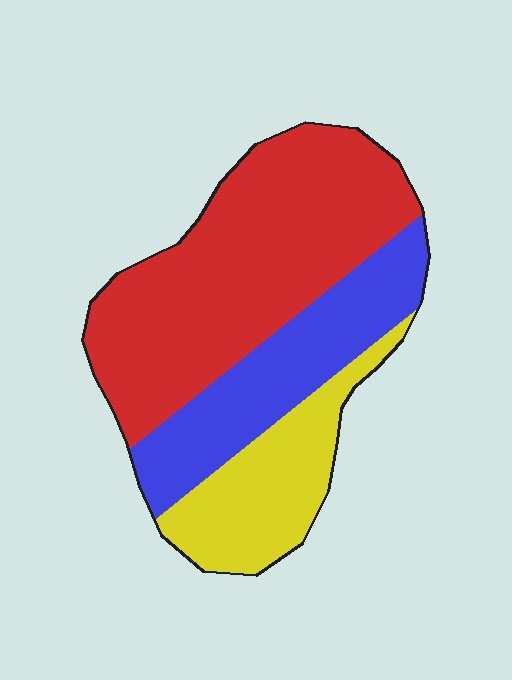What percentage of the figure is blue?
Blue covers about 25% of the figure.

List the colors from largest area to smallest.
From largest to smallest: red, blue, yellow.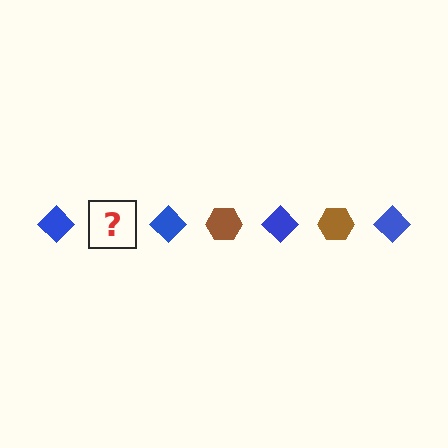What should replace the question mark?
The question mark should be replaced with a brown hexagon.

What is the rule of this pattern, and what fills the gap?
The rule is that the pattern alternates between blue diamond and brown hexagon. The gap should be filled with a brown hexagon.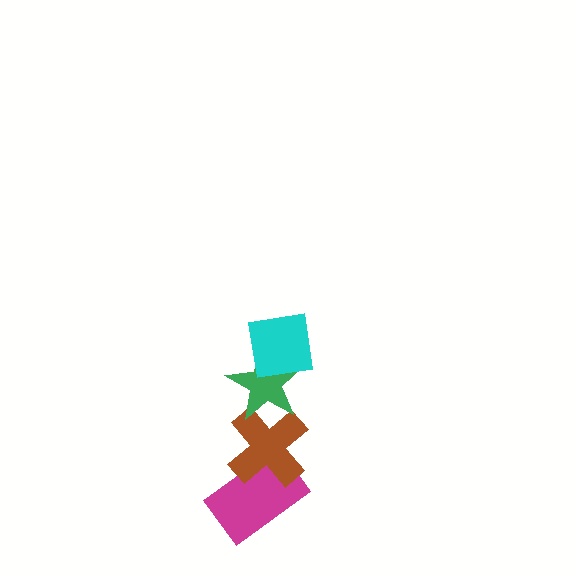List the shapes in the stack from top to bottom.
From top to bottom: the cyan square, the green star, the brown cross, the magenta rectangle.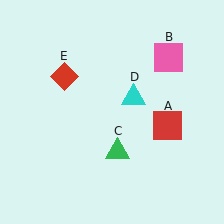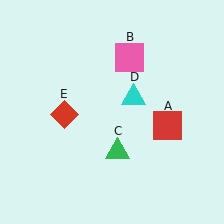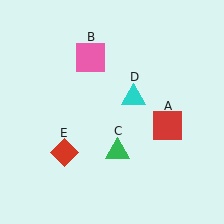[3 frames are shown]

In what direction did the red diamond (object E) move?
The red diamond (object E) moved down.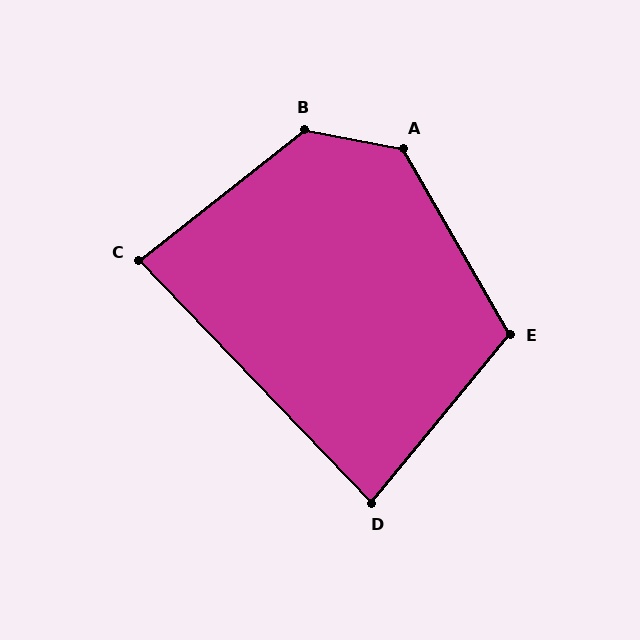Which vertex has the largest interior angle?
B, at approximately 131 degrees.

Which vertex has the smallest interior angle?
D, at approximately 83 degrees.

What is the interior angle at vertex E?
Approximately 111 degrees (obtuse).